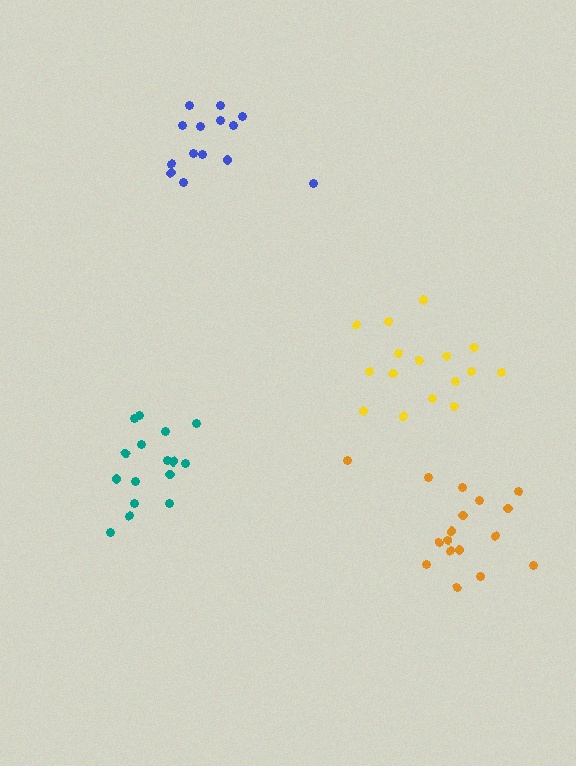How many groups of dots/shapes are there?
There are 4 groups.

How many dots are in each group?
Group 1: 17 dots, Group 2: 14 dots, Group 3: 16 dots, Group 4: 16 dots (63 total).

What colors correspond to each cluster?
The clusters are colored: orange, blue, teal, yellow.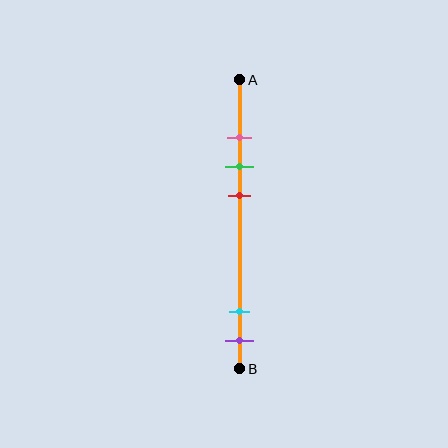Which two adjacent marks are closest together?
The pink and green marks are the closest adjacent pair.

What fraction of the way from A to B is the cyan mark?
The cyan mark is approximately 80% (0.8) of the way from A to B.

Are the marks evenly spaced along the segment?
No, the marks are not evenly spaced.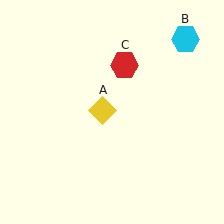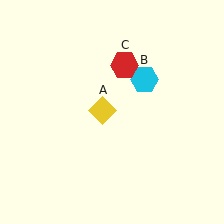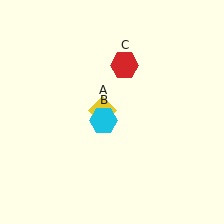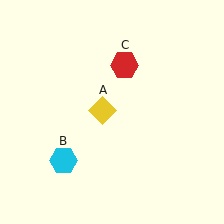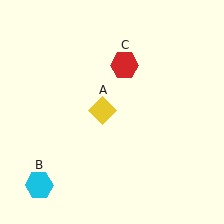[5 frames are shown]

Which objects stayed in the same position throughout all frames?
Yellow diamond (object A) and red hexagon (object C) remained stationary.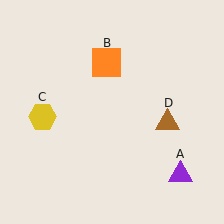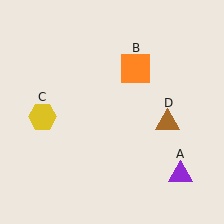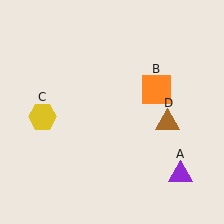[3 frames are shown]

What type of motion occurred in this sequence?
The orange square (object B) rotated clockwise around the center of the scene.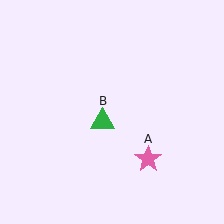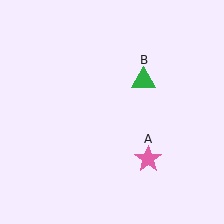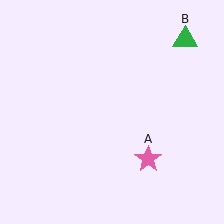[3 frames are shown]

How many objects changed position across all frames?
1 object changed position: green triangle (object B).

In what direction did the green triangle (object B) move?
The green triangle (object B) moved up and to the right.